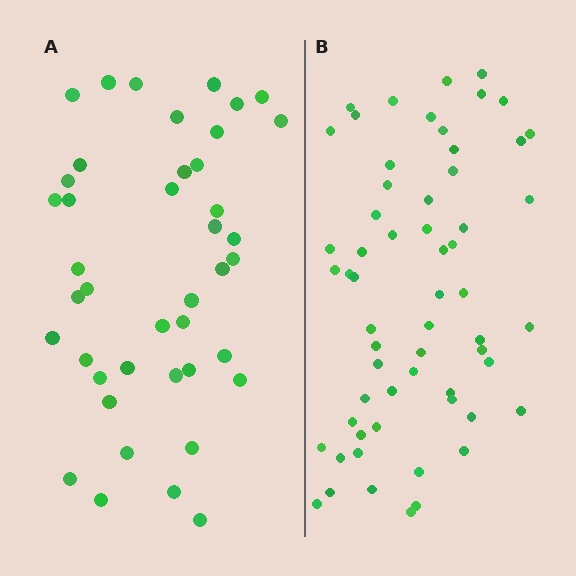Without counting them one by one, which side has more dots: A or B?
Region B (the right region) has more dots.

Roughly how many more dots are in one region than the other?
Region B has approximately 20 more dots than region A.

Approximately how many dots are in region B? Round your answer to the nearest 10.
About 60 dots.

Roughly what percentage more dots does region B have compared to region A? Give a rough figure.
About 45% more.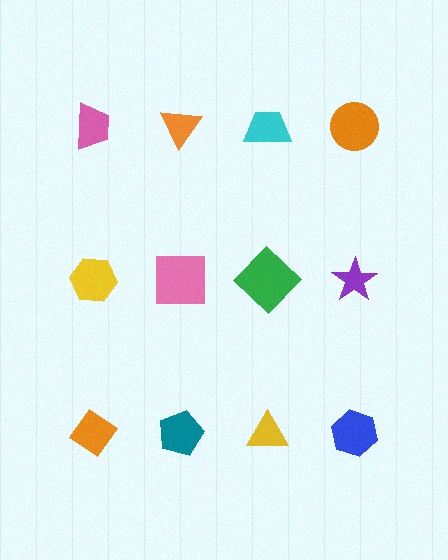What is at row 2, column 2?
A pink square.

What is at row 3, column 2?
A teal pentagon.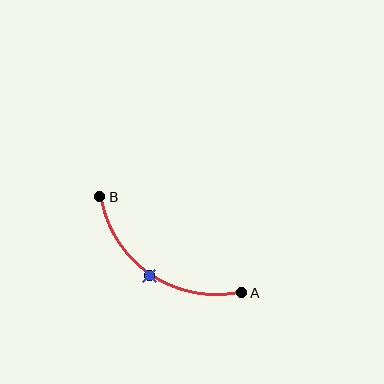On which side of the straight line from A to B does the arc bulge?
The arc bulges below and to the left of the straight line connecting A and B.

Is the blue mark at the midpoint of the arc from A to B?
Yes. The blue mark lies on the arc at equal arc-length from both A and B — it is the arc midpoint.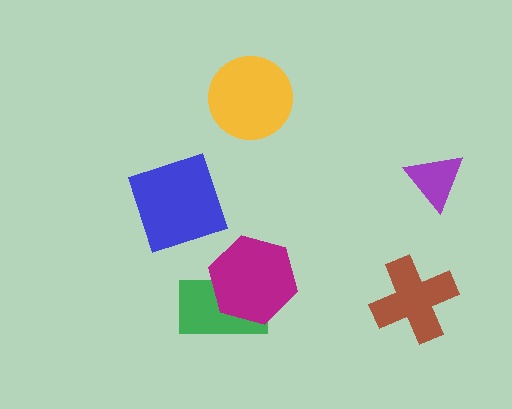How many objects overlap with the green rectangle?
1 object overlaps with the green rectangle.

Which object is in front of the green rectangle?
The magenta hexagon is in front of the green rectangle.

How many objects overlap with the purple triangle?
0 objects overlap with the purple triangle.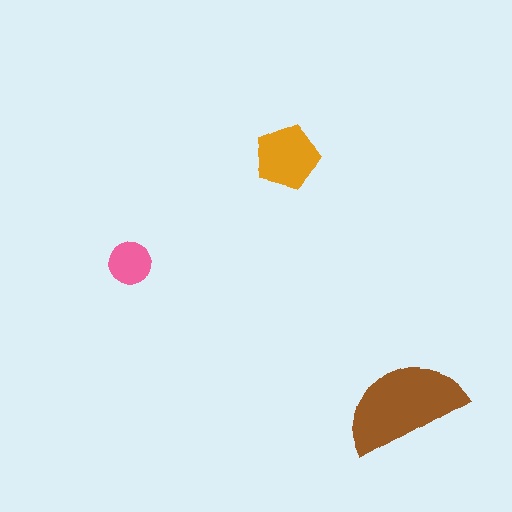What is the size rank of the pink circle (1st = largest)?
3rd.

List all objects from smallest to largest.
The pink circle, the orange pentagon, the brown semicircle.